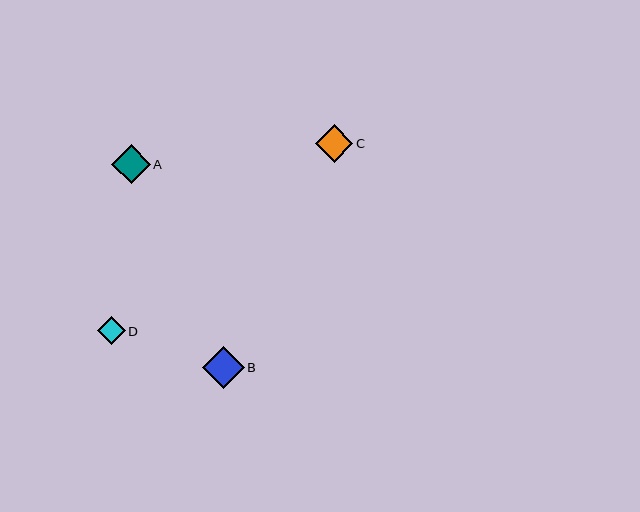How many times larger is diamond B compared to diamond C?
Diamond B is approximately 1.1 times the size of diamond C.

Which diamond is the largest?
Diamond B is the largest with a size of approximately 42 pixels.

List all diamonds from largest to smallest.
From largest to smallest: B, A, C, D.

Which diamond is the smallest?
Diamond D is the smallest with a size of approximately 28 pixels.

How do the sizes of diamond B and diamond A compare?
Diamond B and diamond A are approximately the same size.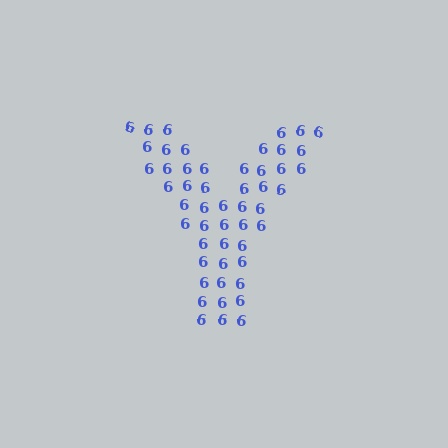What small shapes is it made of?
It is made of small digit 6's.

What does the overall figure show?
The overall figure shows the letter Y.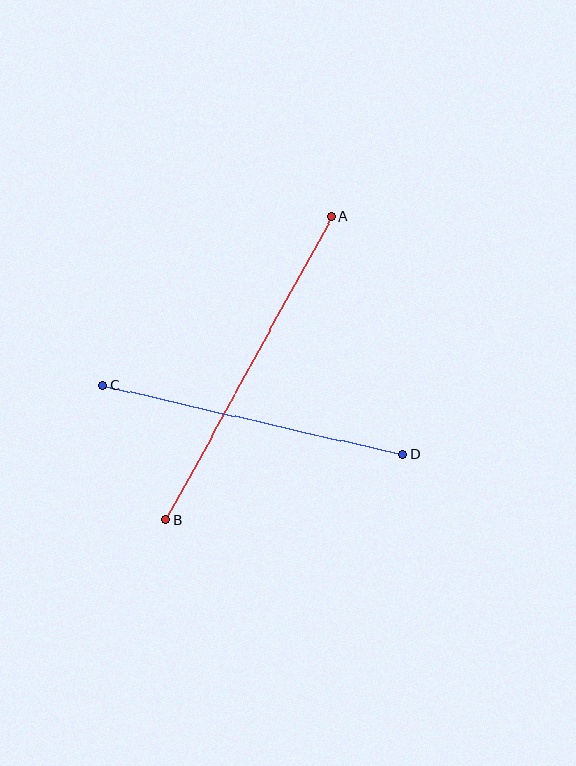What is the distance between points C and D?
The distance is approximately 308 pixels.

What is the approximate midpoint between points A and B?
The midpoint is at approximately (249, 368) pixels.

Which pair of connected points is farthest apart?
Points A and B are farthest apart.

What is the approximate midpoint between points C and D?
The midpoint is at approximately (253, 420) pixels.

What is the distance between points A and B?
The distance is approximately 346 pixels.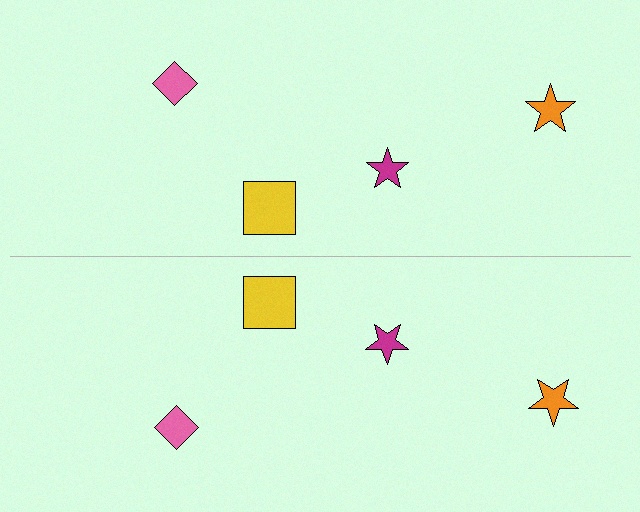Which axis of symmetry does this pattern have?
The pattern has a horizontal axis of symmetry running through the center of the image.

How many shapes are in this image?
There are 8 shapes in this image.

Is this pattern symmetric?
Yes, this pattern has bilateral (reflection) symmetry.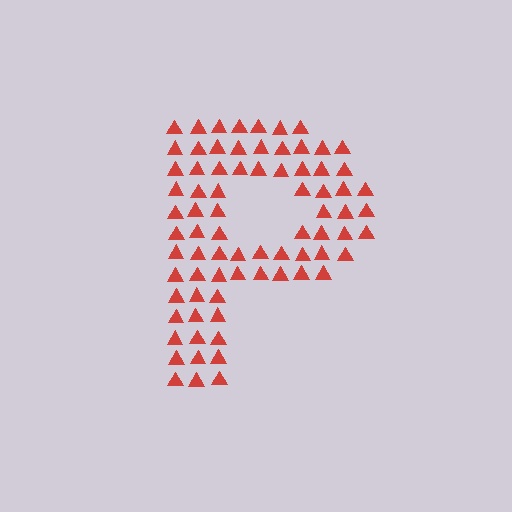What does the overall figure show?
The overall figure shows the letter P.